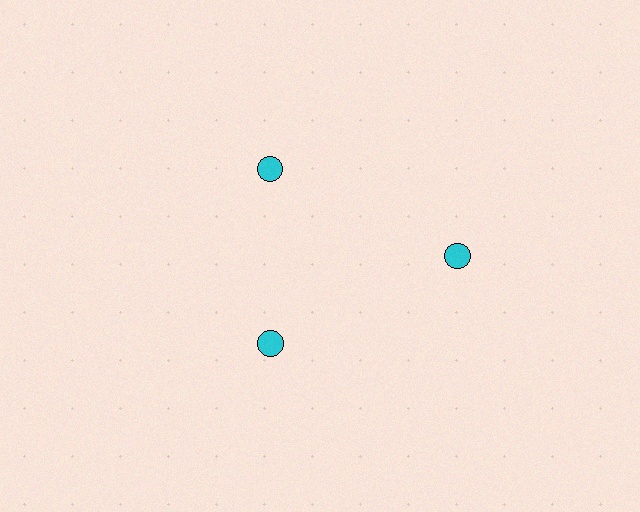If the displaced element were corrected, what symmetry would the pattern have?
It would have 3-fold rotational symmetry — the pattern would map onto itself every 120 degrees.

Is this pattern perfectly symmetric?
No. The 3 cyan circles are arranged in a ring, but one element near the 3 o'clock position is pushed outward from the center, breaking the 3-fold rotational symmetry.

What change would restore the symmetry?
The symmetry would be restored by moving it inward, back onto the ring so that all 3 circles sit at equal angles and equal distance from the center.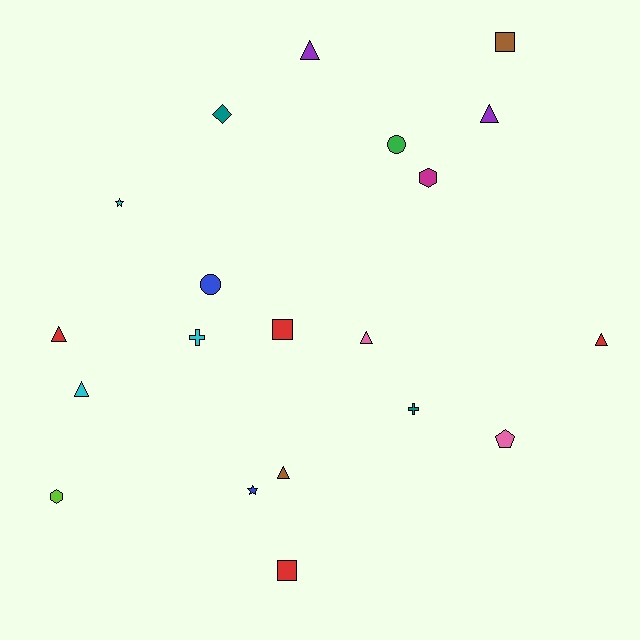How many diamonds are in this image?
There is 1 diamond.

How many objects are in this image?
There are 20 objects.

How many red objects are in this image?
There are 4 red objects.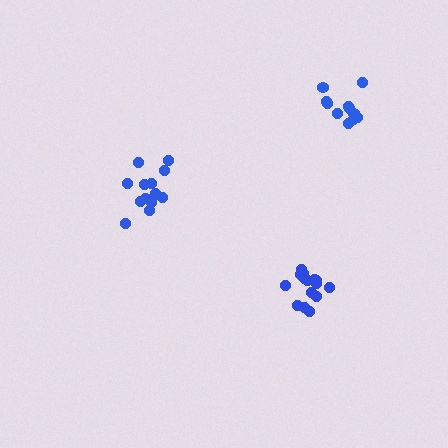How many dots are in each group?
Group 1: 11 dots, Group 2: 16 dots, Group 3: 14 dots (41 total).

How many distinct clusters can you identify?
There are 3 distinct clusters.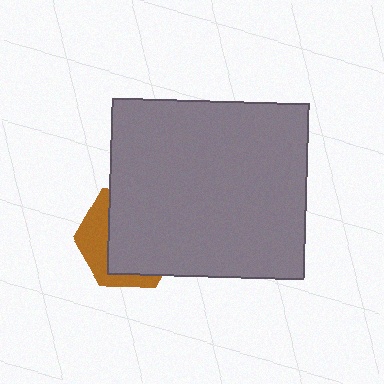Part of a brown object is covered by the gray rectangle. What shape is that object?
It is a hexagon.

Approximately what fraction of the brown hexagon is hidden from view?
Roughly 67% of the brown hexagon is hidden behind the gray rectangle.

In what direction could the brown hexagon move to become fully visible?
The brown hexagon could move toward the lower-left. That would shift it out from behind the gray rectangle entirely.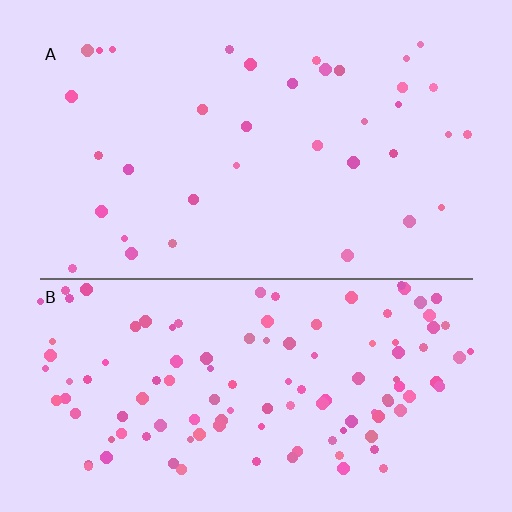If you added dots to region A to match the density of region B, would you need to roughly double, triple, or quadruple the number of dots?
Approximately triple.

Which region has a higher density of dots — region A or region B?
B (the bottom).